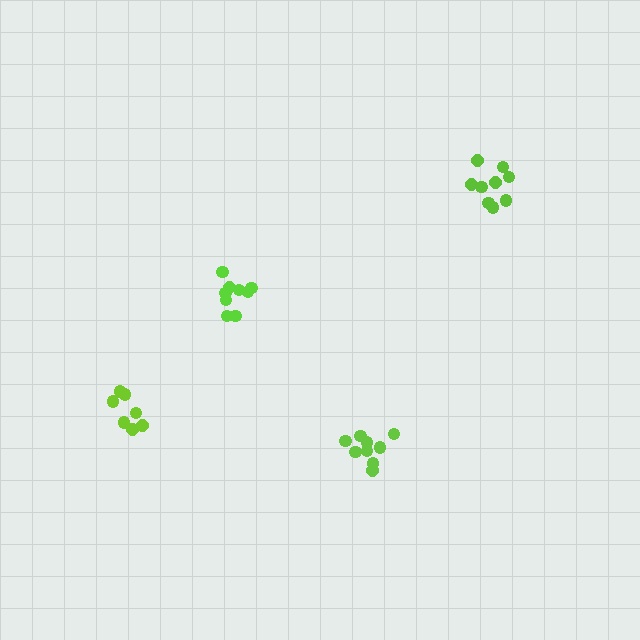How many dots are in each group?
Group 1: 9 dots, Group 2: 9 dots, Group 3: 9 dots, Group 4: 7 dots (34 total).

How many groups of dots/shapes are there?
There are 4 groups.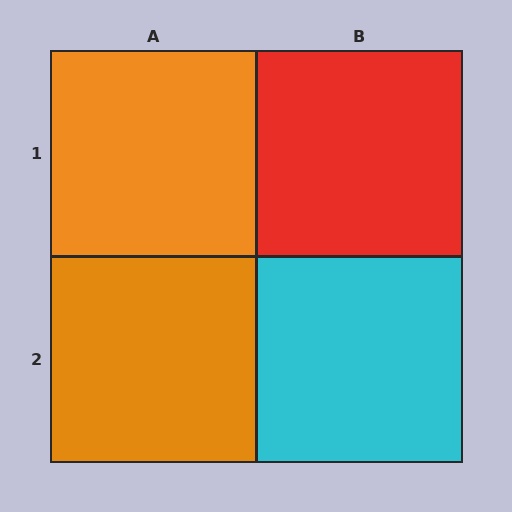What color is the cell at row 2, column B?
Cyan.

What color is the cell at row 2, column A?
Orange.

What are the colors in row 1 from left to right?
Orange, red.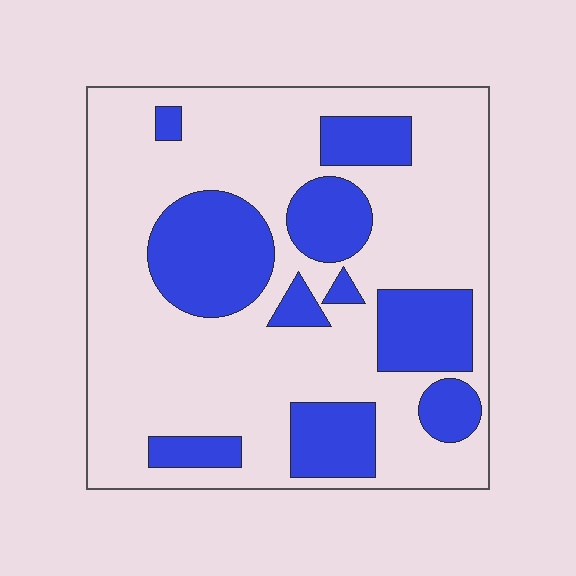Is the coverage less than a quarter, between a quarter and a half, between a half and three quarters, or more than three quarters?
Between a quarter and a half.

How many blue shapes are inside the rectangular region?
10.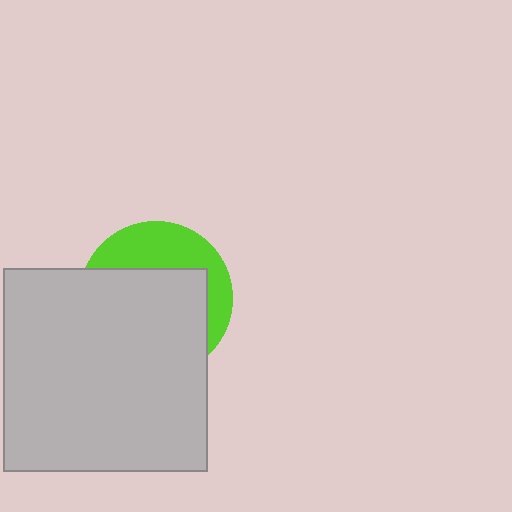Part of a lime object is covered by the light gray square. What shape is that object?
It is a circle.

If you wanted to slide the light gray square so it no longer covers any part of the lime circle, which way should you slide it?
Slide it down — that is the most direct way to separate the two shapes.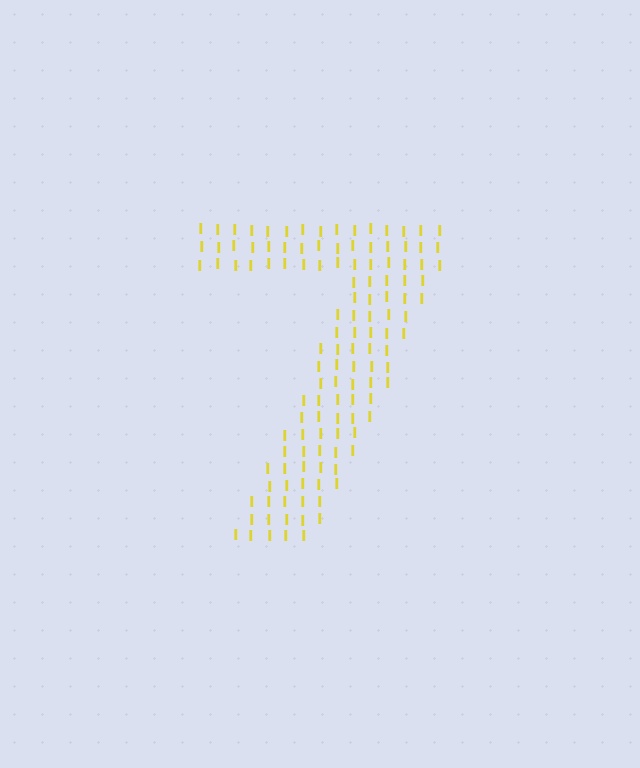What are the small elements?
The small elements are letter I's.